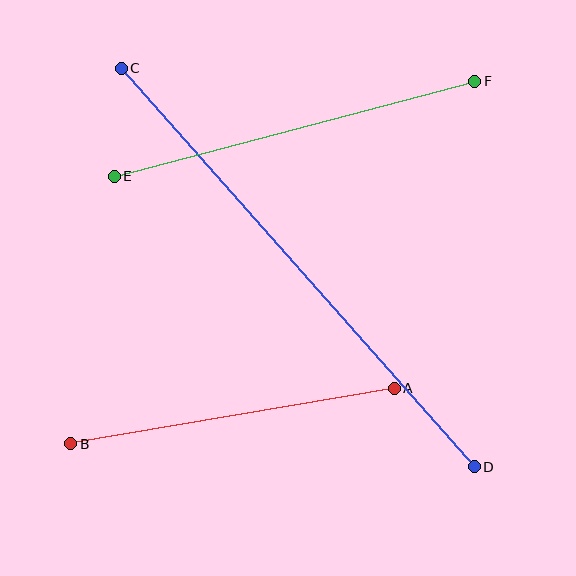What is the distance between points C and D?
The distance is approximately 533 pixels.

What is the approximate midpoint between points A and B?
The midpoint is at approximately (232, 416) pixels.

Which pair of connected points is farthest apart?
Points C and D are farthest apart.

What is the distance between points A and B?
The distance is approximately 329 pixels.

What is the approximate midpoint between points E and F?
The midpoint is at approximately (295, 129) pixels.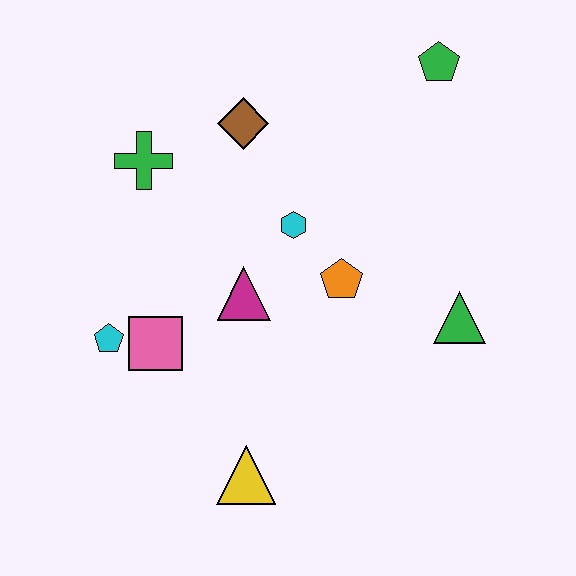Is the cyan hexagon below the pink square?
No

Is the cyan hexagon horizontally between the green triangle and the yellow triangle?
Yes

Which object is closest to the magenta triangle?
The cyan hexagon is closest to the magenta triangle.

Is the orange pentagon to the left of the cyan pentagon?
No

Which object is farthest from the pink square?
The green pentagon is farthest from the pink square.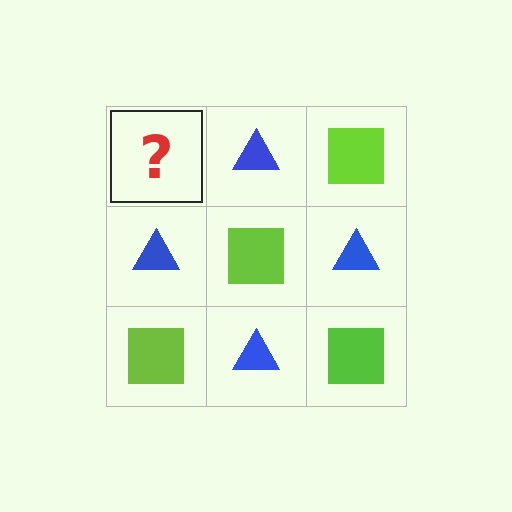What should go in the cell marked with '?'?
The missing cell should contain a lime square.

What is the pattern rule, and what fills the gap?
The rule is that it alternates lime square and blue triangle in a checkerboard pattern. The gap should be filled with a lime square.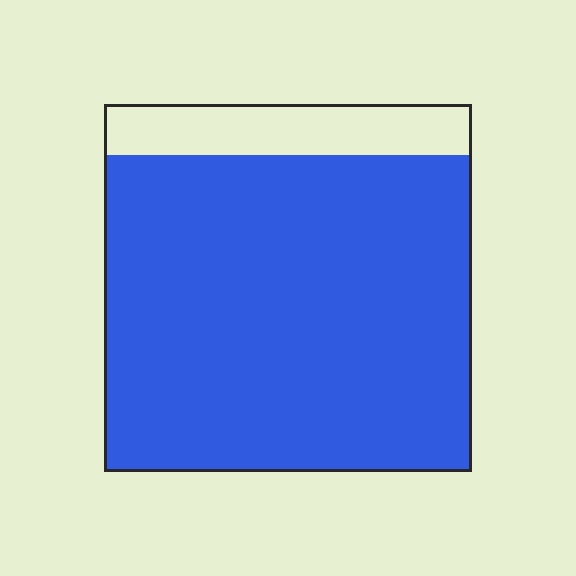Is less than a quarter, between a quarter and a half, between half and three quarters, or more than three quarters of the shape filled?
More than three quarters.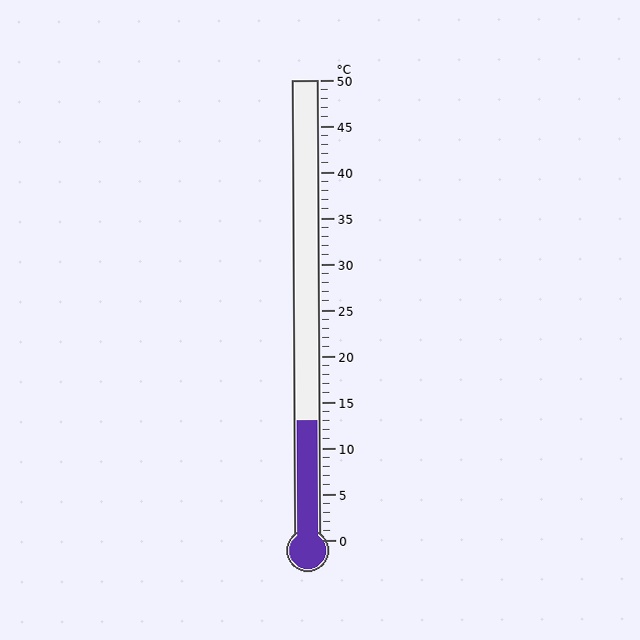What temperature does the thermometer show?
The thermometer shows approximately 13°C.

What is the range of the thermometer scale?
The thermometer scale ranges from 0°C to 50°C.